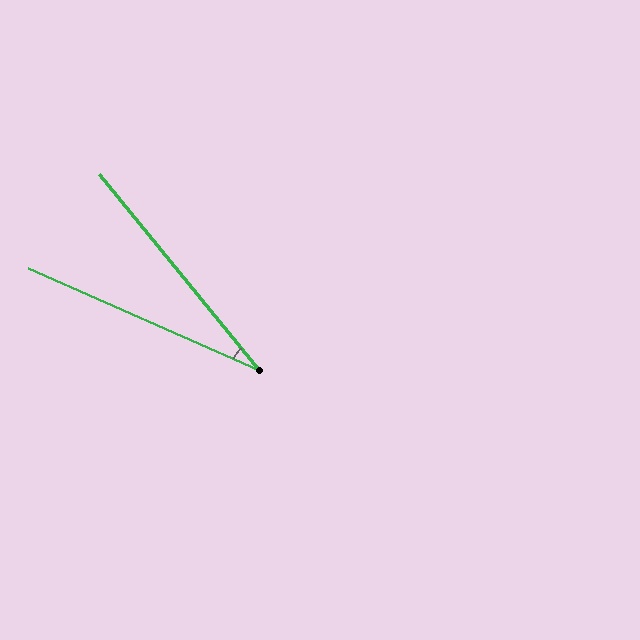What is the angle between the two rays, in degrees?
Approximately 27 degrees.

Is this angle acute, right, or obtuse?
It is acute.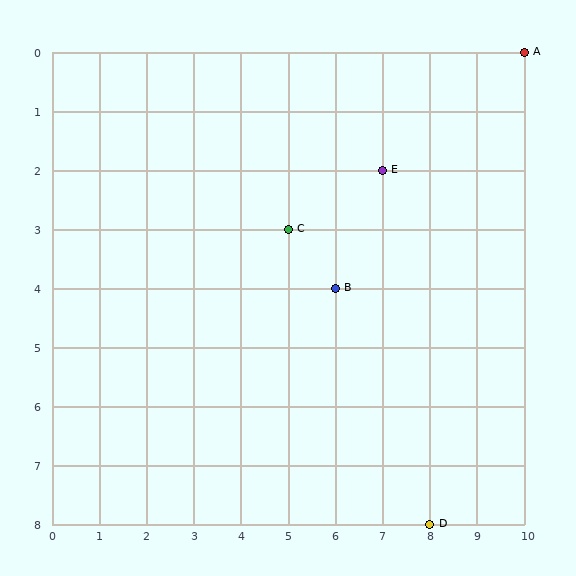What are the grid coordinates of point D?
Point D is at grid coordinates (8, 8).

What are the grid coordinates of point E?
Point E is at grid coordinates (7, 2).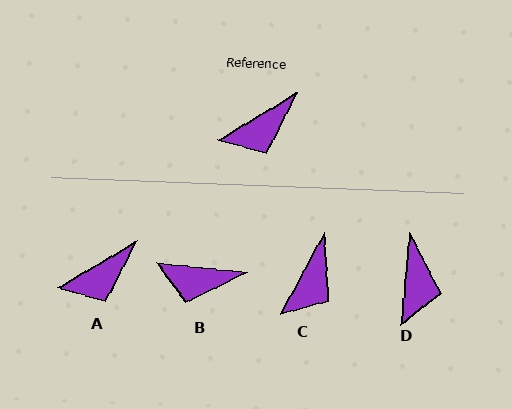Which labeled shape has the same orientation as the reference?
A.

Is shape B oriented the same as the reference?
No, it is off by about 37 degrees.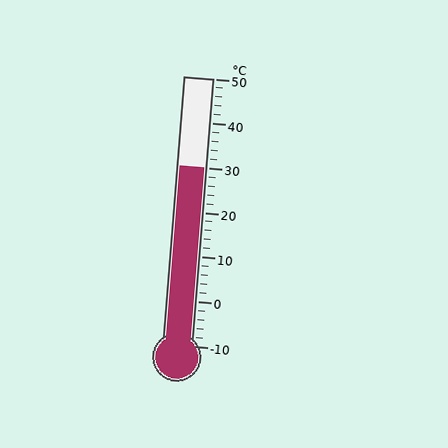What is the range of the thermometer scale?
The thermometer scale ranges from -10°C to 50°C.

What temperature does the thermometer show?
The thermometer shows approximately 30°C.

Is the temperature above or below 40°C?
The temperature is below 40°C.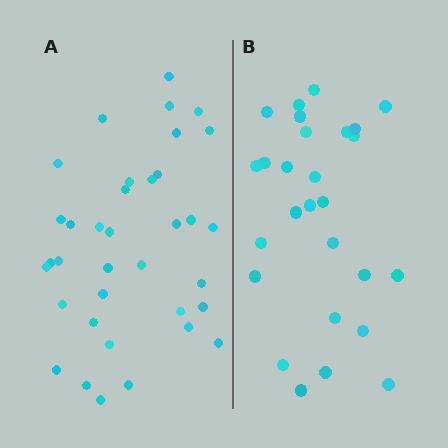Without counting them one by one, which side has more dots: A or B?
Region A (the left region) has more dots.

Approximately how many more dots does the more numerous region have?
Region A has roughly 8 or so more dots than region B.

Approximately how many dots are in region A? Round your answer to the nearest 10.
About 40 dots. (The exact count is 36, which rounds to 40.)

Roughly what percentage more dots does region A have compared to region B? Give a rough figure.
About 35% more.